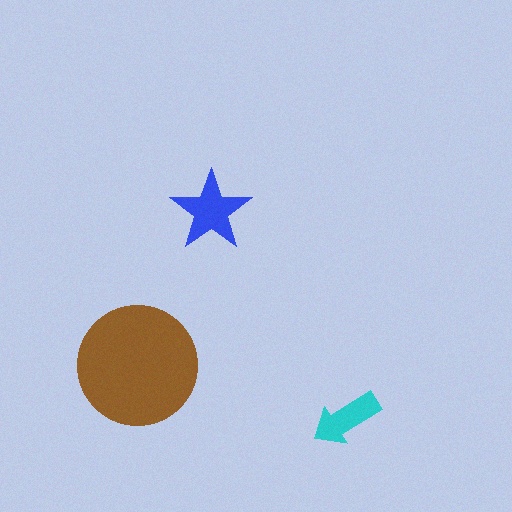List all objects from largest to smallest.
The brown circle, the blue star, the cyan arrow.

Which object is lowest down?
The cyan arrow is bottommost.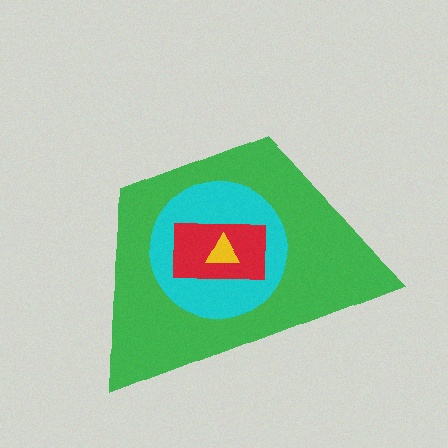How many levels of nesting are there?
4.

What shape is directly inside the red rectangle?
The yellow triangle.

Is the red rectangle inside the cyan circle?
Yes.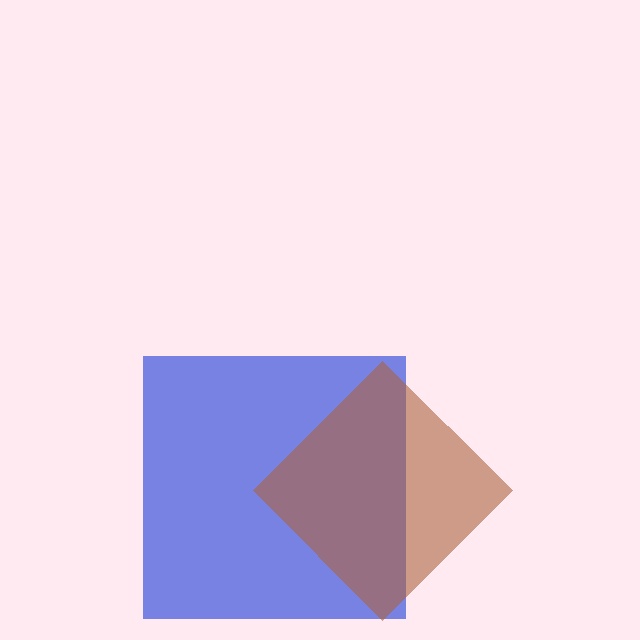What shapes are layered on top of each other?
The layered shapes are: a blue square, a brown diamond.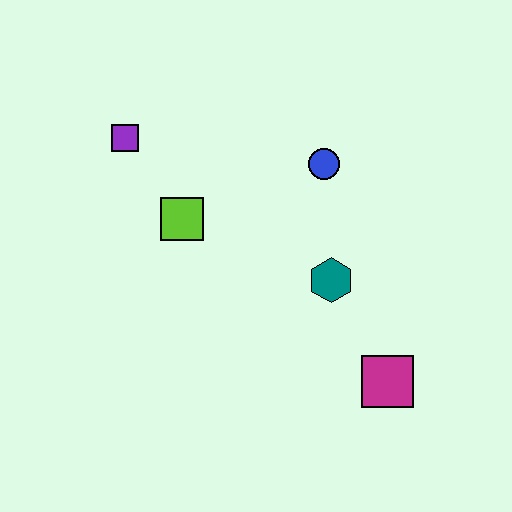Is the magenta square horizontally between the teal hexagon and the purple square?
No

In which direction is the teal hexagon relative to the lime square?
The teal hexagon is to the right of the lime square.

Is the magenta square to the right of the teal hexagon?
Yes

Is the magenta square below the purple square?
Yes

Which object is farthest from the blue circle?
The magenta square is farthest from the blue circle.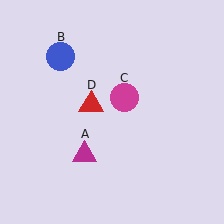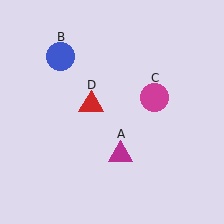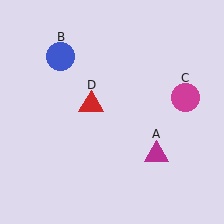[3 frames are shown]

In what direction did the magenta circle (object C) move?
The magenta circle (object C) moved right.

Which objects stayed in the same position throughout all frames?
Blue circle (object B) and red triangle (object D) remained stationary.